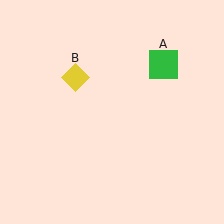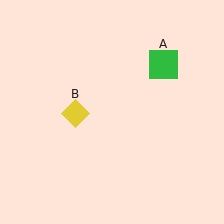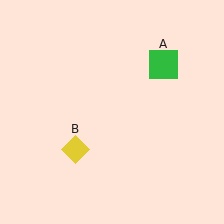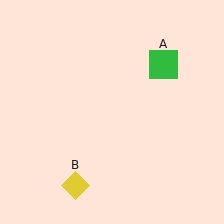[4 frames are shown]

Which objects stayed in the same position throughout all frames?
Green square (object A) remained stationary.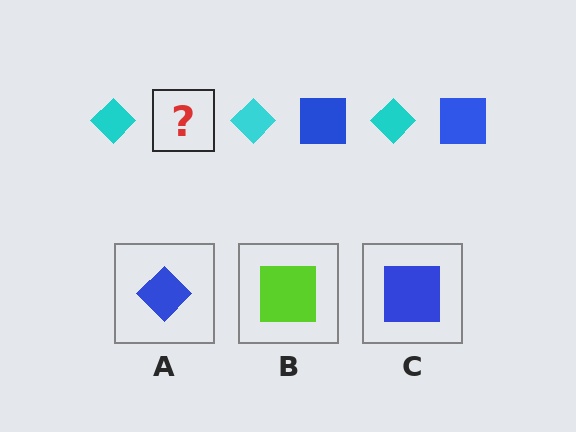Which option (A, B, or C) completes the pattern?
C.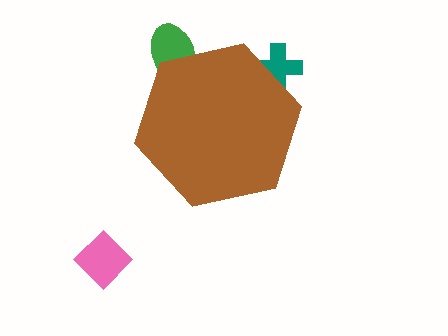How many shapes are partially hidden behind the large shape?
2 shapes are partially hidden.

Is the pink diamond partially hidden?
No, the pink diamond is fully visible.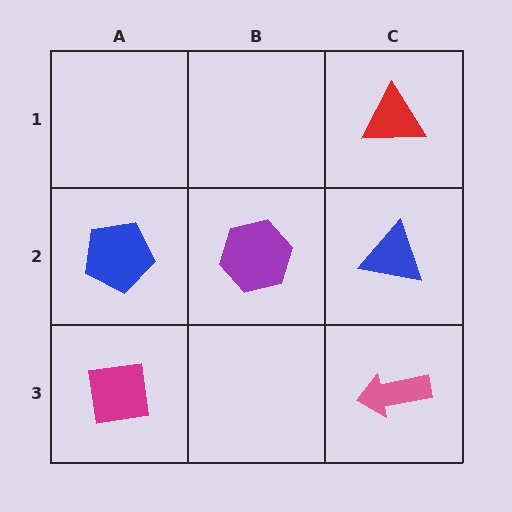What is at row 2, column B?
A purple hexagon.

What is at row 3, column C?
A pink arrow.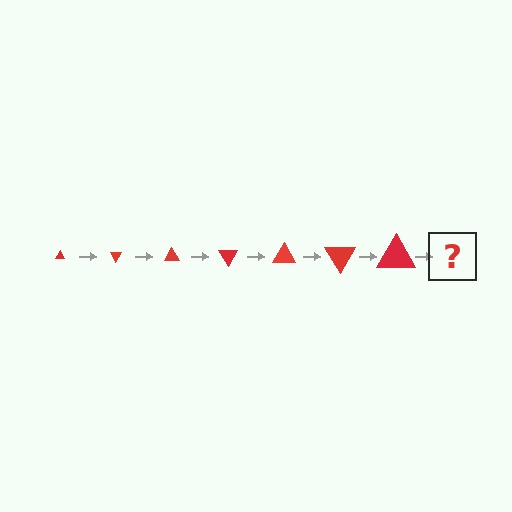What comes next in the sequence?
The next element should be a triangle, larger than the previous one and rotated 420 degrees from the start.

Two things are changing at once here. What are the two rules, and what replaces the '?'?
The two rules are that the triangle grows larger each step and it rotates 60 degrees each step. The '?' should be a triangle, larger than the previous one and rotated 420 degrees from the start.